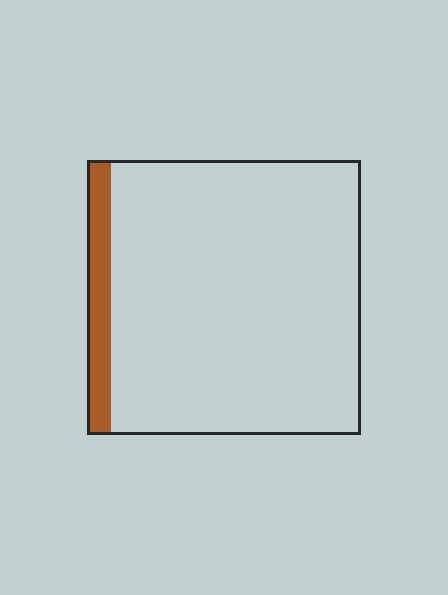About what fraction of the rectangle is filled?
About one tenth (1/10).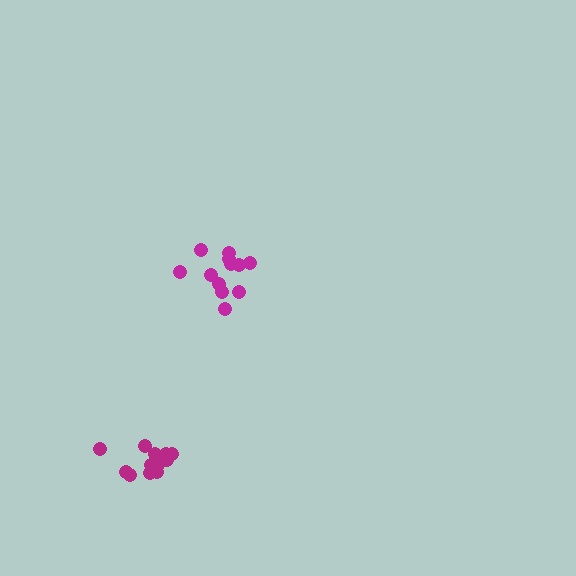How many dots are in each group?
Group 1: 12 dots, Group 2: 12 dots (24 total).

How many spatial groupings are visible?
There are 2 spatial groupings.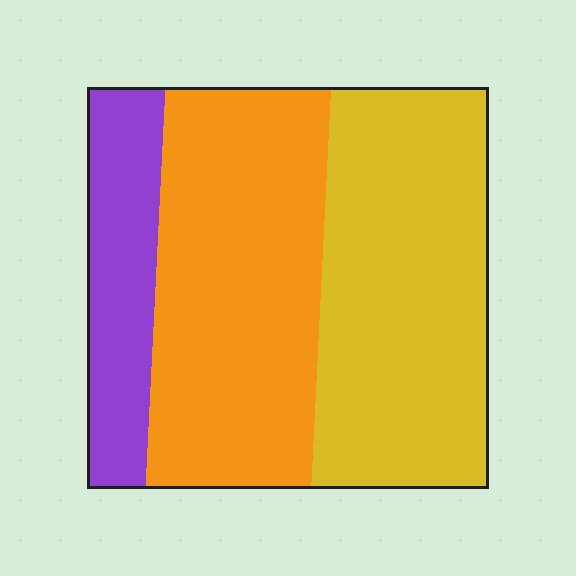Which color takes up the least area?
Purple, at roughly 15%.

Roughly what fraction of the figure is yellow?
Yellow takes up between a third and a half of the figure.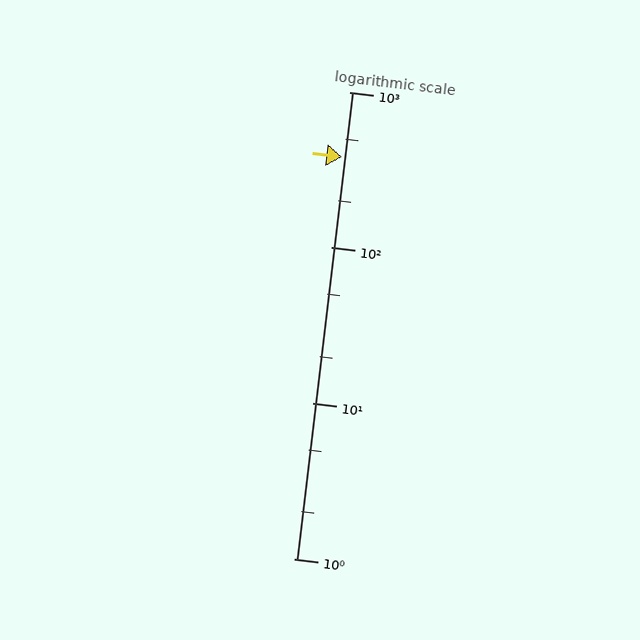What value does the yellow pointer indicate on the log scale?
The pointer indicates approximately 380.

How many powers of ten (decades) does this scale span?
The scale spans 3 decades, from 1 to 1000.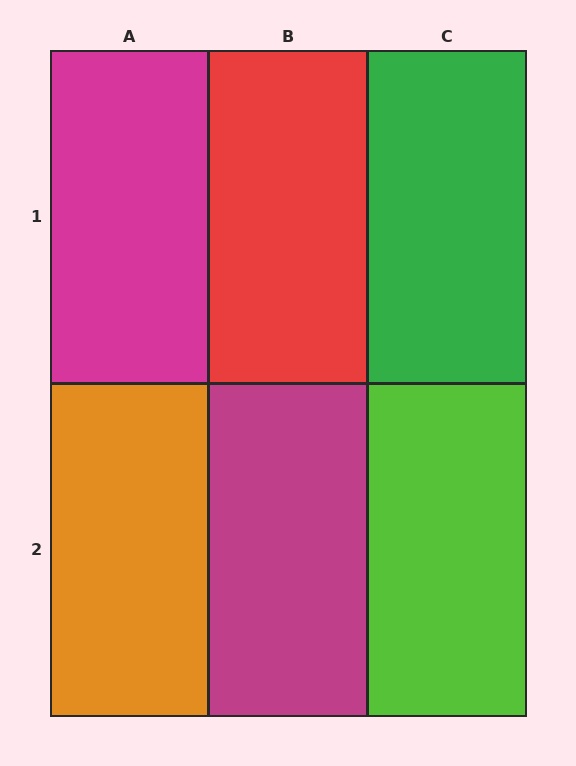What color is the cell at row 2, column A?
Orange.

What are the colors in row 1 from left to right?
Magenta, red, green.